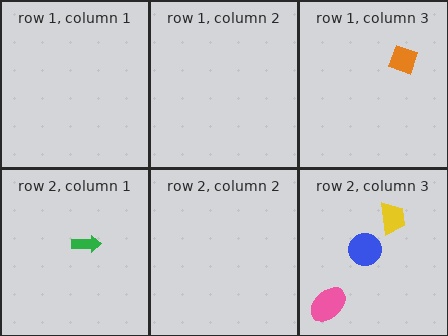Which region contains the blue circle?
The row 2, column 3 region.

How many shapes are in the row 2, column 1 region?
1.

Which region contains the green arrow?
The row 2, column 1 region.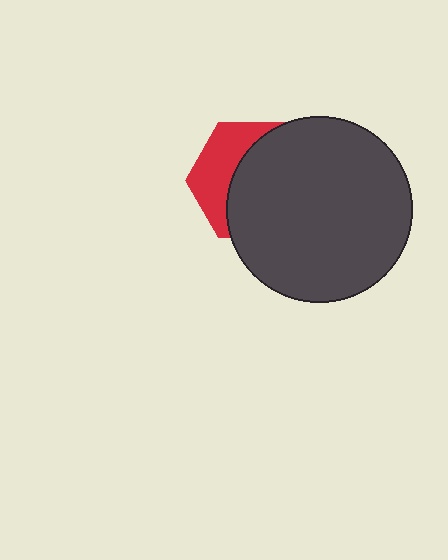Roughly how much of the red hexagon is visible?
A small part of it is visible (roughly 37%).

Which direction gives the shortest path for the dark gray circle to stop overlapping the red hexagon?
Moving right gives the shortest separation.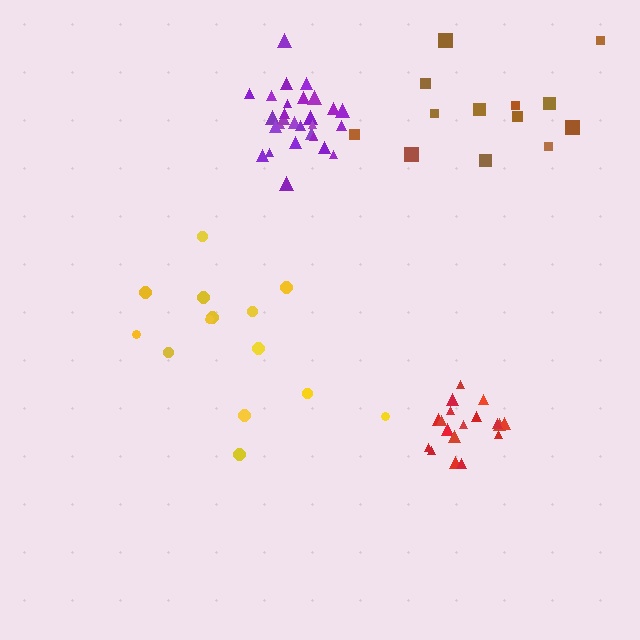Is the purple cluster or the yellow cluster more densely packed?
Purple.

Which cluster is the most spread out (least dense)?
Yellow.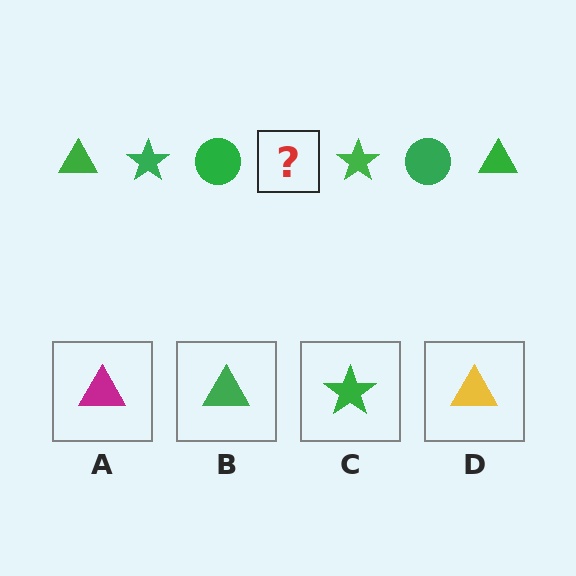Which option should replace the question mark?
Option B.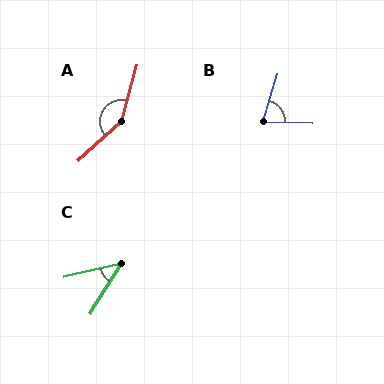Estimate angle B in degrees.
Approximately 75 degrees.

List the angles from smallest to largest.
C (45°), B (75°), A (148°).